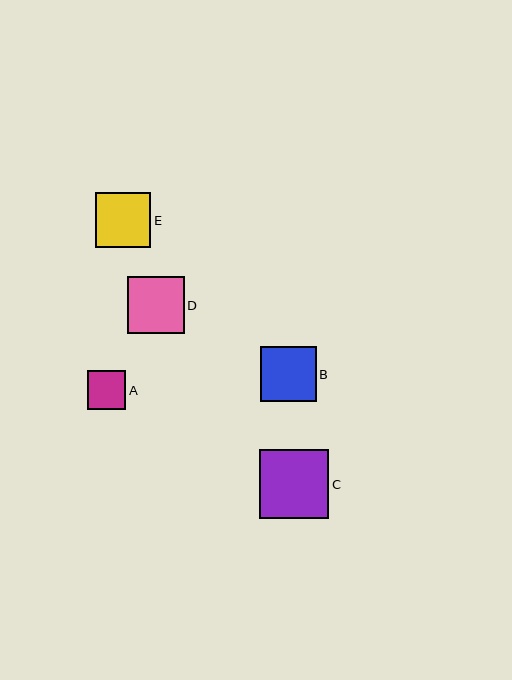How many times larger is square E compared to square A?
Square E is approximately 1.4 times the size of square A.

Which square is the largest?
Square C is the largest with a size of approximately 69 pixels.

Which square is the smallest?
Square A is the smallest with a size of approximately 39 pixels.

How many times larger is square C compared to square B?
Square C is approximately 1.2 times the size of square B.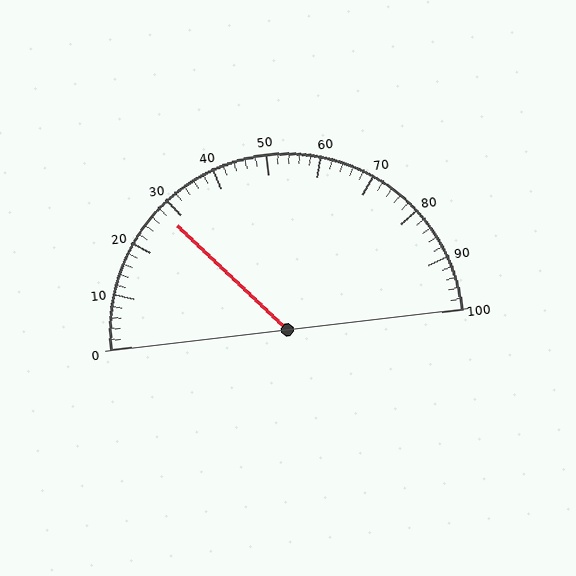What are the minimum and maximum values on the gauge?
The gauge ranges from 0 to 100.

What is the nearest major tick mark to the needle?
The nearest major tick mark is 30.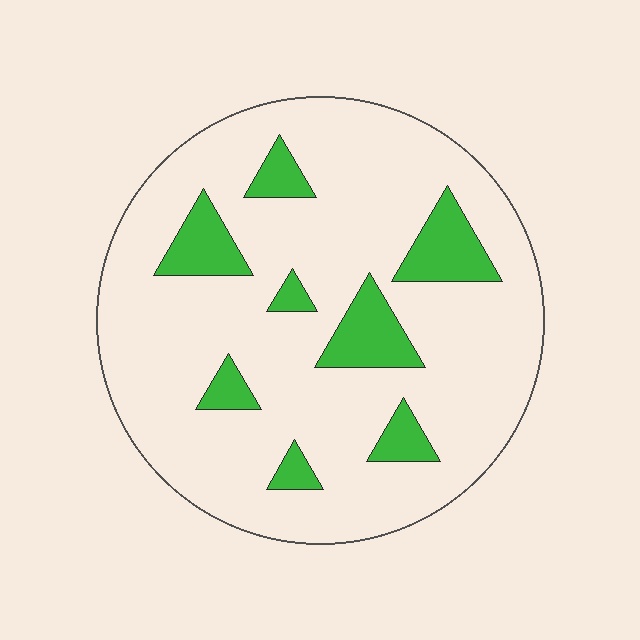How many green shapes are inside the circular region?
8.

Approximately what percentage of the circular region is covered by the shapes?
Approximately 15%.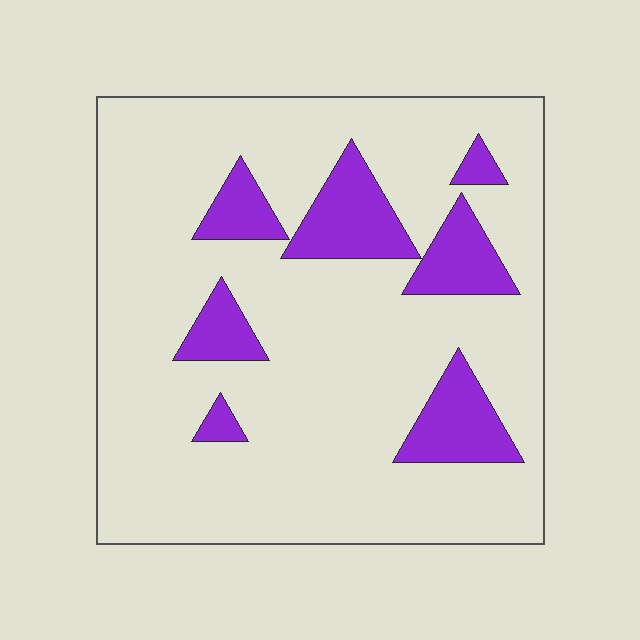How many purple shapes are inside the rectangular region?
7.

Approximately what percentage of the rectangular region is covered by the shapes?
Approximately 15%.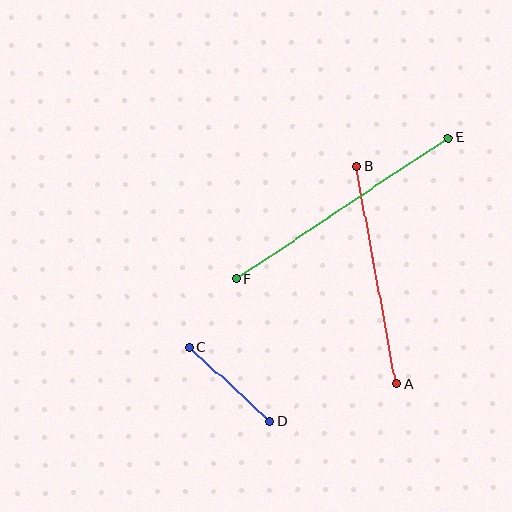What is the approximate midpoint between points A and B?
The midpoint is at approximately (377, 275) pixels.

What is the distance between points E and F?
The distance is approximately 255 pixels.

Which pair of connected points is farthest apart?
Points E and F are farthest apart.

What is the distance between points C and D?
The distance is approximately 110 pixels.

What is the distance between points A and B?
The distance is approximately 222 pixels.